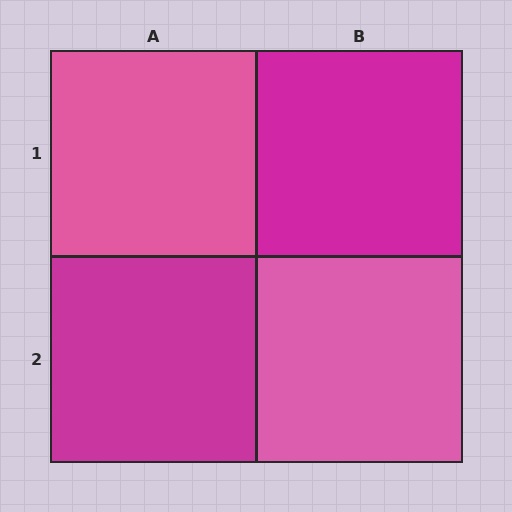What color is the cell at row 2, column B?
Pink.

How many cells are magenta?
2 cells are magenta.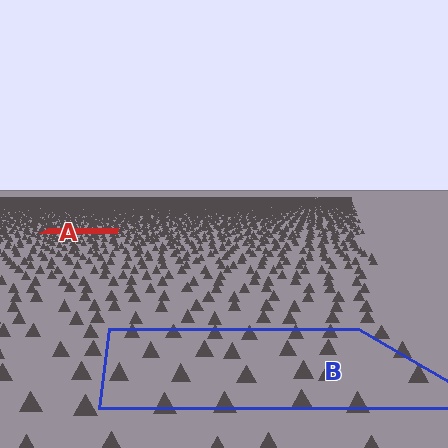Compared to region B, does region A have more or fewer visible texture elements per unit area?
Region A has more texture elements per unit area — they are packed more densely because it is farther away.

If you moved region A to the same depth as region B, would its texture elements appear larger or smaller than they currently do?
They would appear larger. At a closer depth, the same texture elements are projected at a bigger on-screen size.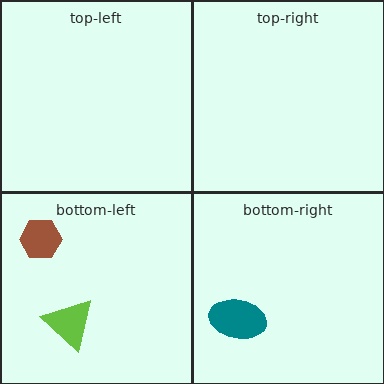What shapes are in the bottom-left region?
The lime triangle, the brown hexagon.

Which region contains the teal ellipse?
The bottom-right region.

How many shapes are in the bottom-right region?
1.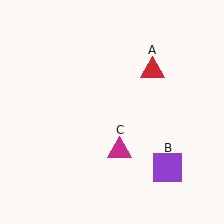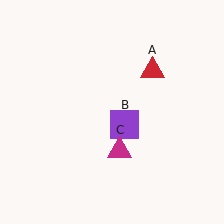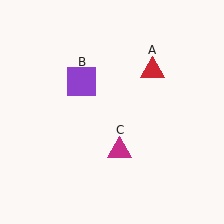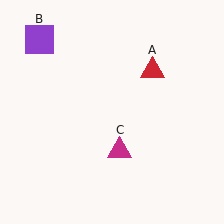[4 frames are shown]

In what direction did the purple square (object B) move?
The purple square (object B) moved up and to the left.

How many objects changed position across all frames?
1 object changed position: purple square (object B).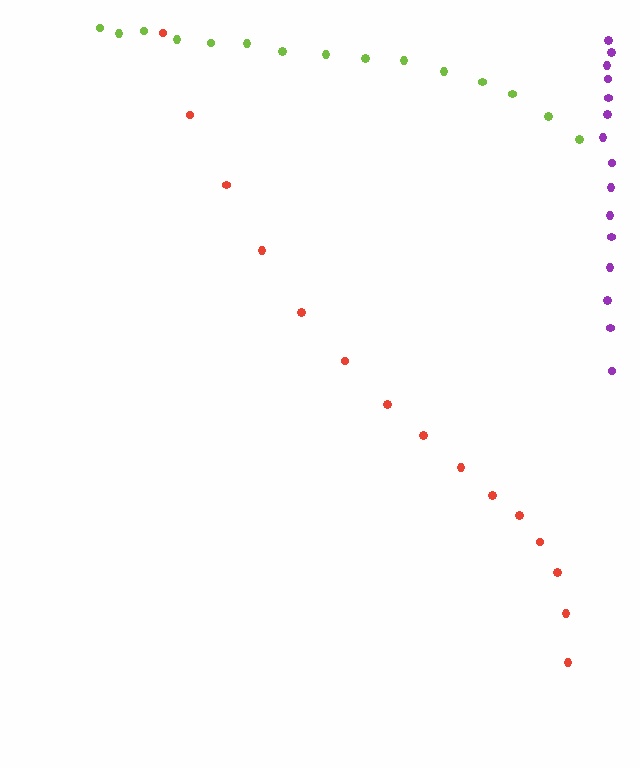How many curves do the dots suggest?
There are 3 distinct paths.